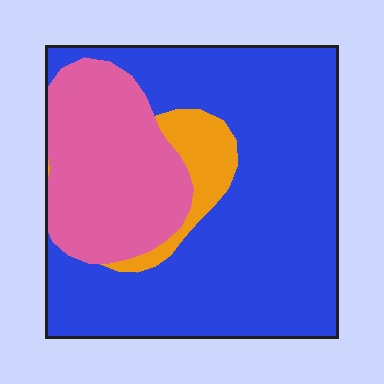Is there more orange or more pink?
Pink.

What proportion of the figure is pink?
Pink covers around 25% of the figure.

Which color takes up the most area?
Blue, at roughly 65%.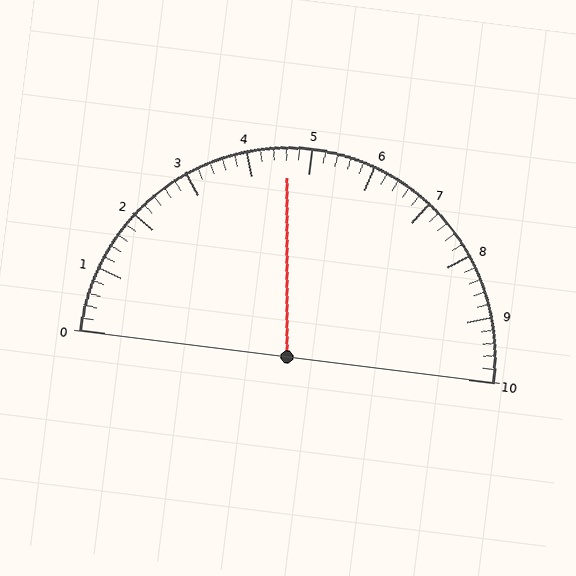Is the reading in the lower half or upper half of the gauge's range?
The reading is in the lower half of the range (0 to 10).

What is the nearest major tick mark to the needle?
The nearest major tick mark is 5.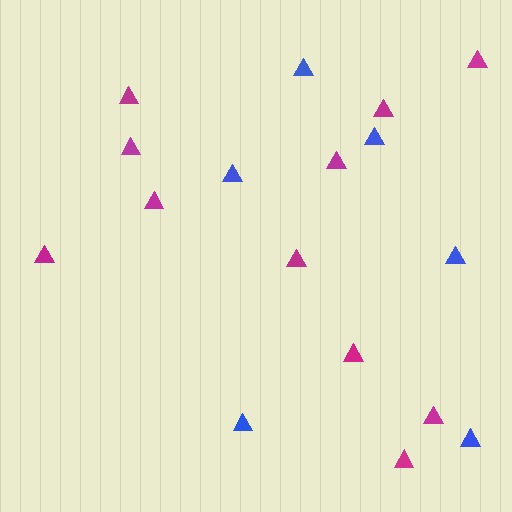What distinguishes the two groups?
There are 2 groups: one group of magenta triangles (11) and one group of blue triangles (6).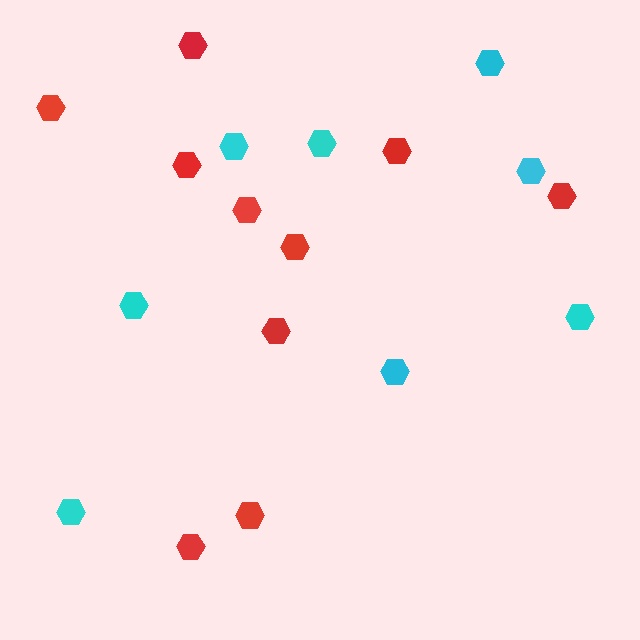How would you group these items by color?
There are 2 groups: one group of cyan hexagons (8) and one group of red hexagons (10).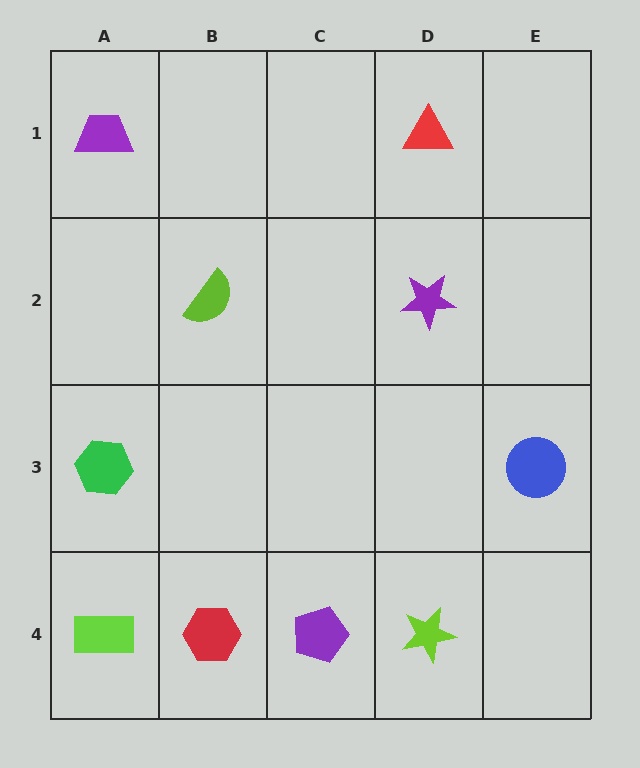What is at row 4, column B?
A red hexagon.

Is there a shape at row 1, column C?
No, that cell is empty.